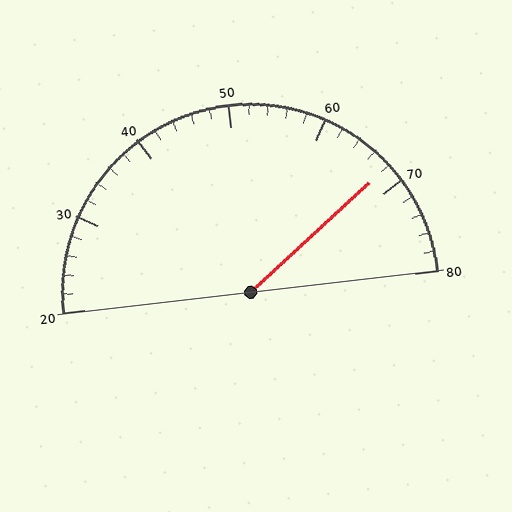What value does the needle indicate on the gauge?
The needle indicates approximately 68.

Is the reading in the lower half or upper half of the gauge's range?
The reading is in the upper half of the range (20 to 80).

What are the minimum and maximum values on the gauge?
The gauge ranges from 20 to 80.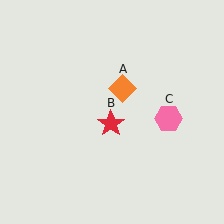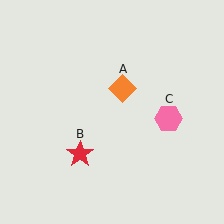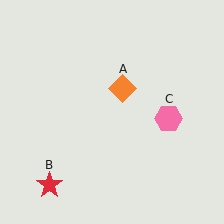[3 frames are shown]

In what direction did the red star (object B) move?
The red star (object B) moved down and to the left.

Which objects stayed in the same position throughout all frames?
Orange diamond (object A) and pink hexagon (object C) remained stationary.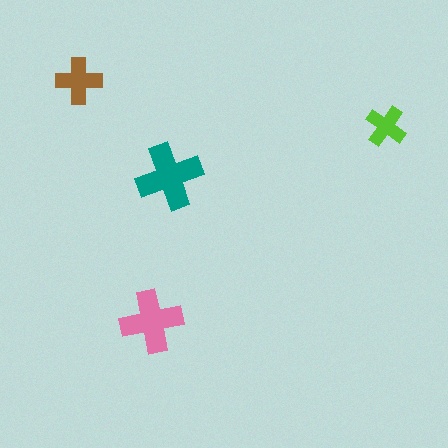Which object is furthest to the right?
The lime cross is rightmost.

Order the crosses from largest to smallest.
the teal one, the pink one, the brown one, the lime one.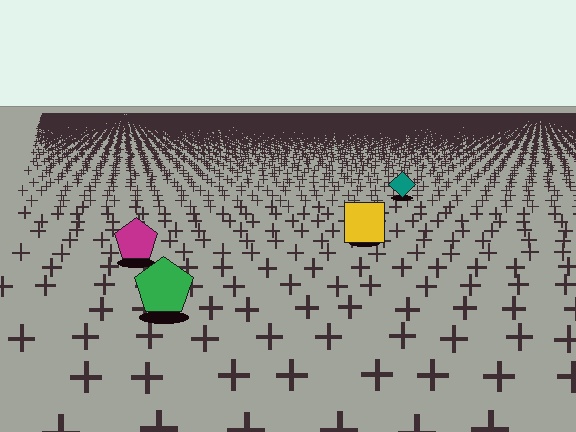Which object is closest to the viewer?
The green pentagon is closest. The texture marks near it are larger and more spread out.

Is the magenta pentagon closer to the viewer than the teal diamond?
Yes. The magenta pentagon is closer — you can tell from the texture gradient: the ground texture is coarser near it.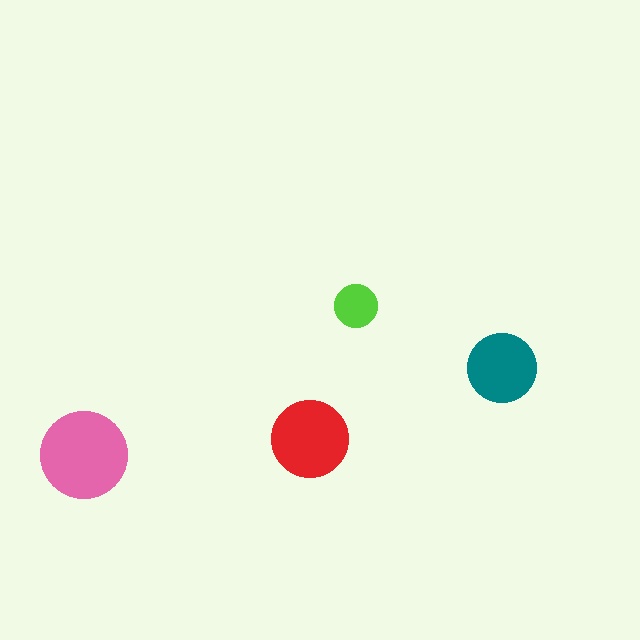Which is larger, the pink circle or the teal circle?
The pink one.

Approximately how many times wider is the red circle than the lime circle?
About 2 times wider.